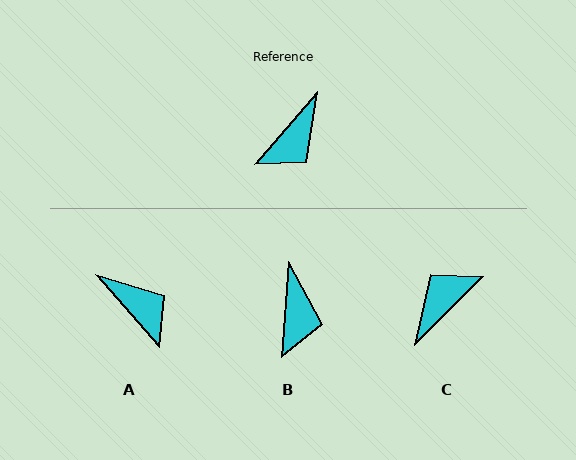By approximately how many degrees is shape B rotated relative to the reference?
Approximately 37 degrees counter-clockwise.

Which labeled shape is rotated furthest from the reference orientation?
C, about 176 degrees away.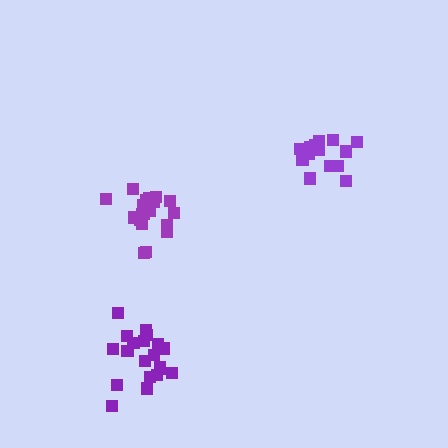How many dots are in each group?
Group 1: 19 dots, Group 2: 20 dots, Group 3: 14 dots (53 total).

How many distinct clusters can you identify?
There are 3 distinct clusters.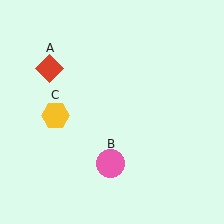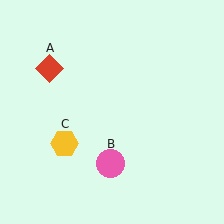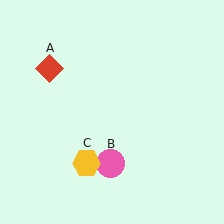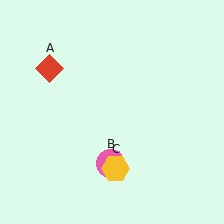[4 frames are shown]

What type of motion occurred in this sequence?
The yellow hexagon (object C) rotated counterclockwise around the center of the scene.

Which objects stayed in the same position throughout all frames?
Red diamond (object A) and pink circle (object B) remained stationary.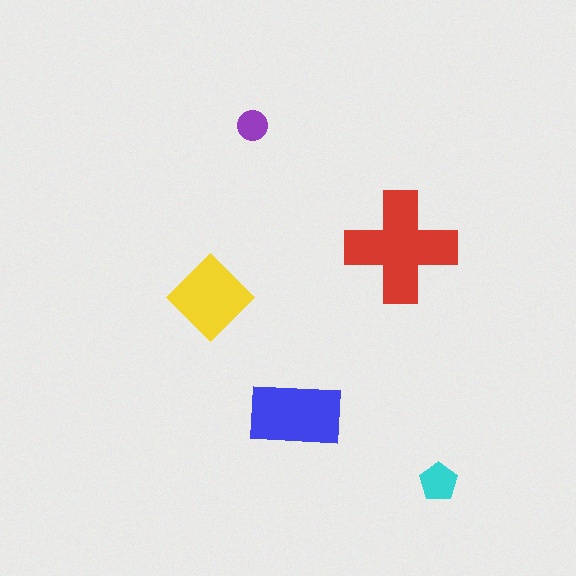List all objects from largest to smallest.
The red cross, the blue rectangle, the yellow diamond, the cyan pentagon, the purple circle.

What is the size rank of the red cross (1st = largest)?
1st.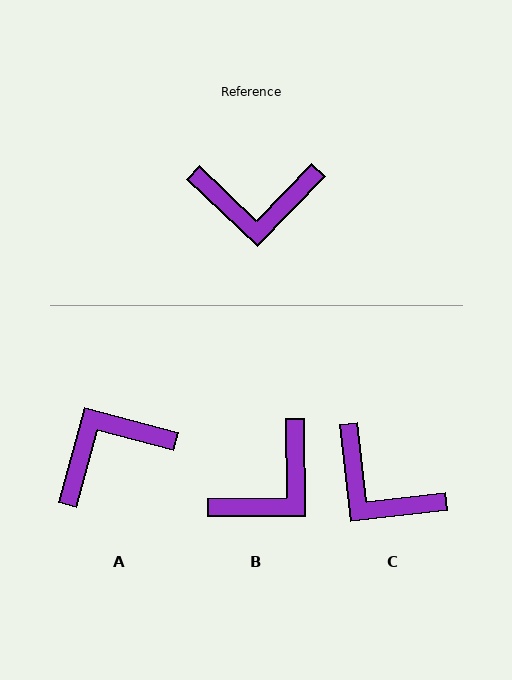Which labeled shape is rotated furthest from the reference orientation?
A, about 151 degrees away.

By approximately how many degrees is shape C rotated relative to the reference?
Approximately 40 degrees clockwise.